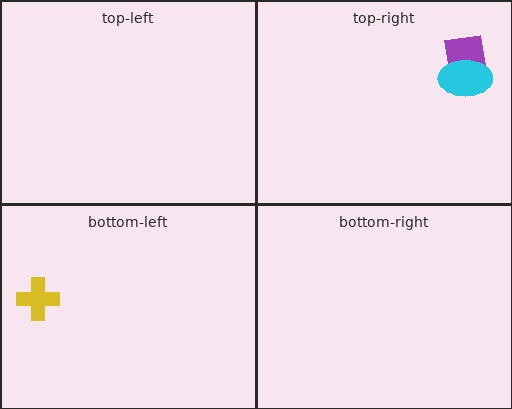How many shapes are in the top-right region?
2.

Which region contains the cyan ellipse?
The top-right region.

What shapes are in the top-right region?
The purple square, the cyan ellipse.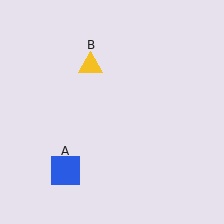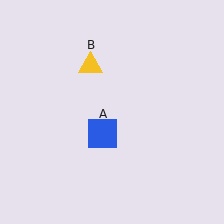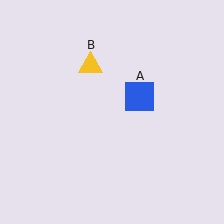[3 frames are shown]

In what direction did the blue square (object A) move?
The blue square (object A) moved up and to the right.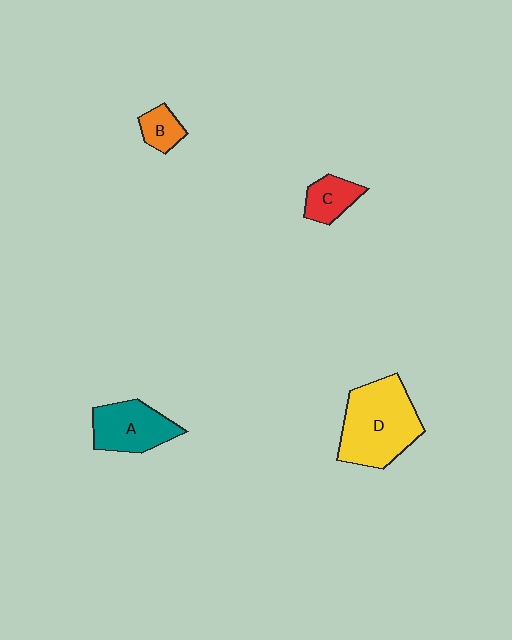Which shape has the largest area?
Shape D (yellow).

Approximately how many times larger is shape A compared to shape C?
Approximately 1.7 times.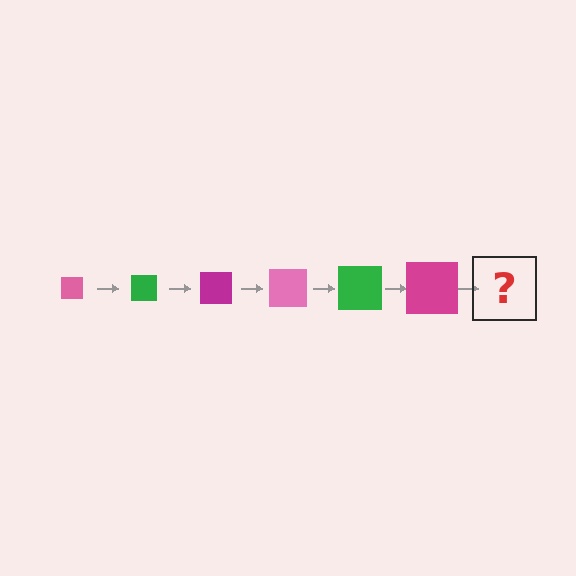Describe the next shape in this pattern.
It should be a pink square, larger than the previous one.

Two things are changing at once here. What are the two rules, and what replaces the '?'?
The two rules are that the square grows larger each step and the color cycles through pink, green, and magenta. The '?' should be a pink square, larger than the previous one.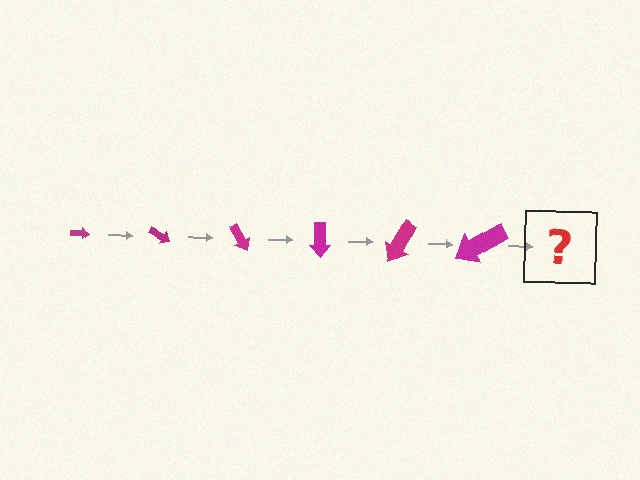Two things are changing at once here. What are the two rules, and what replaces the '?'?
The two rules are that the arrow grows larger each step and it rotates 30 degrees each step. The '?' should be an arrow, larger than the previous one and rotated 180 degrees from the start.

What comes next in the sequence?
The next element should be an arrow, larger than the previous one and rotated 180 degrees from the start.